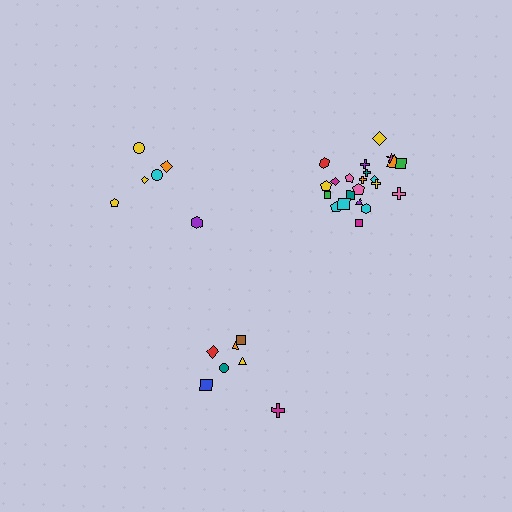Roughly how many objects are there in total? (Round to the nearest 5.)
Roughly 35 objects in total.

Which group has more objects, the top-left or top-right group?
The top-right group.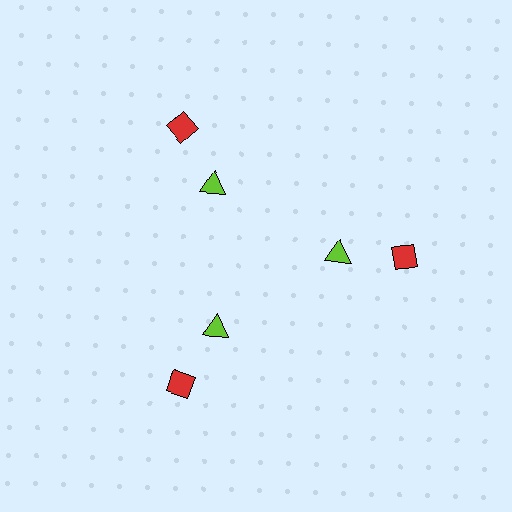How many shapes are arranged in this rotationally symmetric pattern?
There are 6 shapes, arranged in 3 groups of 2.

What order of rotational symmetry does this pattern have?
This pattern has 3-fold rotational symmetry.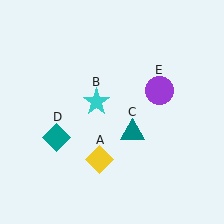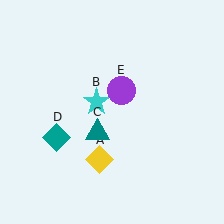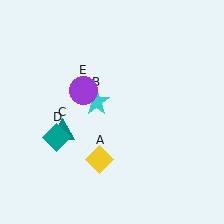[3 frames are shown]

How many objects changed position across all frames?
2 objects changed position: teal triangle (object C), purple circle (object E).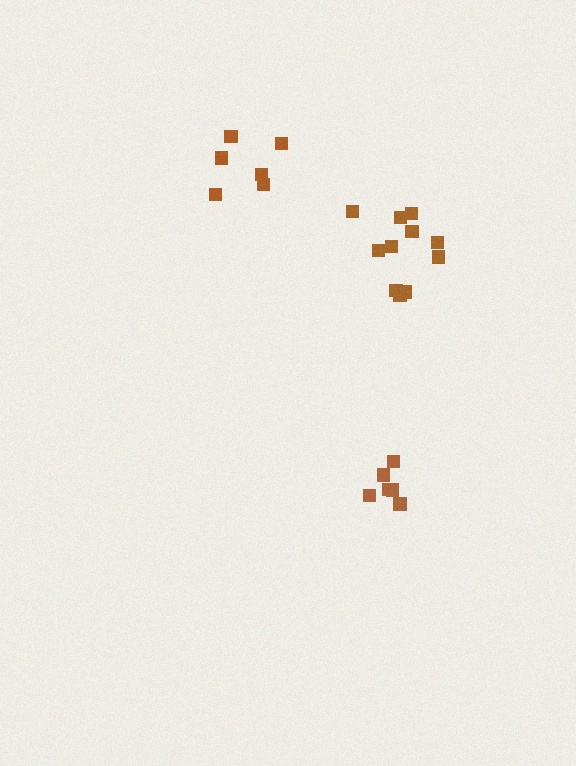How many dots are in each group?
Group 1: 6 dots, Group 2: 6 dots, Group 3: 11 dots (23 total).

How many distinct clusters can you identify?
There are 3 distinct clusters.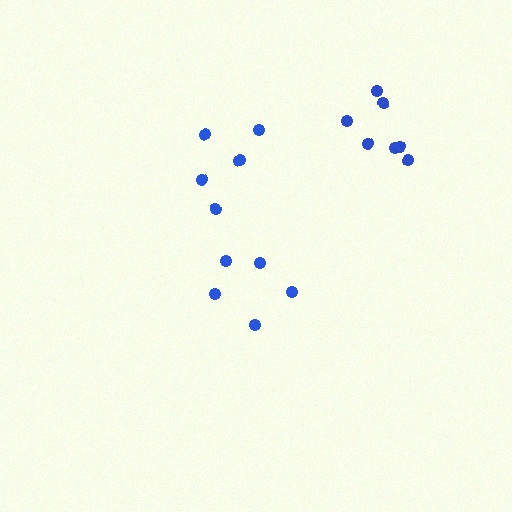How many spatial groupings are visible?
There are 3 spatial groupings.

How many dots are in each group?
Group 1: 5 dots, Group 2: 7 dots, Group 3: 5 dots (17 total).